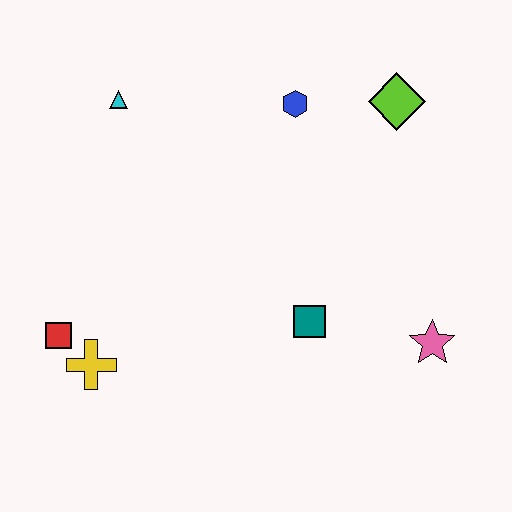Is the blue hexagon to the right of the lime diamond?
No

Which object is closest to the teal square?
The pink star is closest to the teal square.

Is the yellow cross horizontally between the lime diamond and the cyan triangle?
No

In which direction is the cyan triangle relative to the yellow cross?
The cyan triangle is above the yellow cross.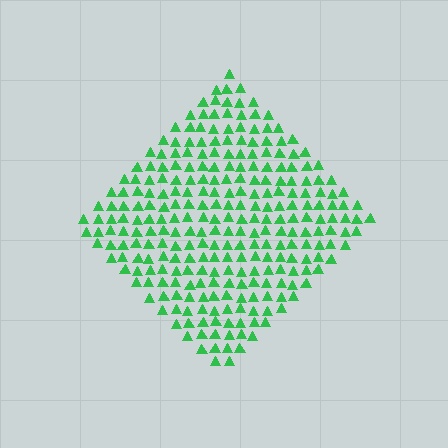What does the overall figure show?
The overall figure shows a diamond.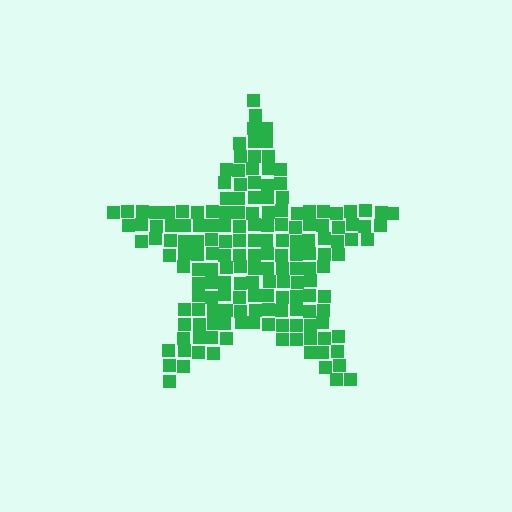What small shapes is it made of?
It is made of small squares.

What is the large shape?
The large shape is a star.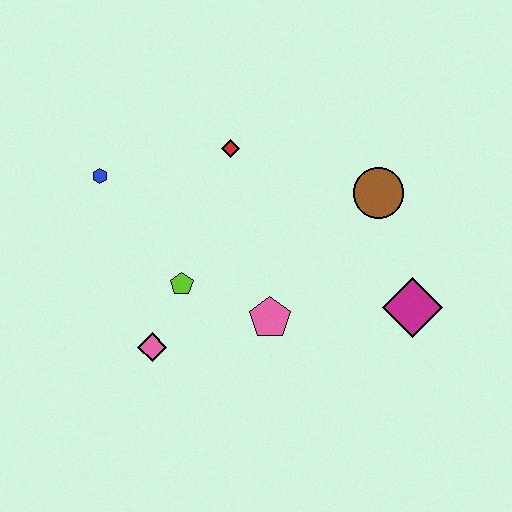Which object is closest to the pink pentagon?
The lime pentagon is closest to the pink pentagon.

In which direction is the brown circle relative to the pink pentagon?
The brown circle is above the pink pentagon.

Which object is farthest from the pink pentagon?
The blue hexagon is farthest from the pink pentagon.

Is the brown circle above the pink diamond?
Yes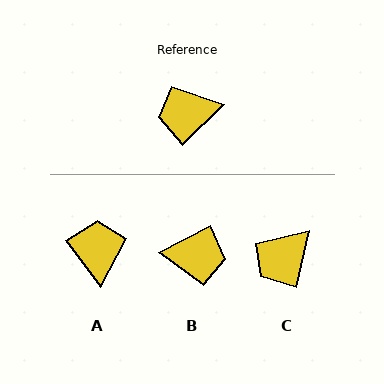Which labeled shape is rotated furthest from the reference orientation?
B, about 163 degrees away.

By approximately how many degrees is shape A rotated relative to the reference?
Approximately 98 degrees clockwise.